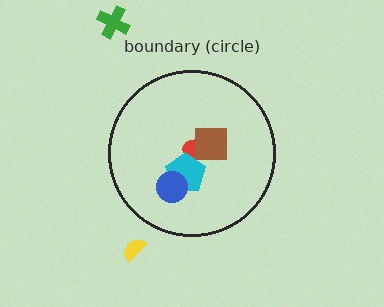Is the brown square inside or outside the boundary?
Inside.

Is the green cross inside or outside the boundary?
Outside.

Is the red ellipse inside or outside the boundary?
Inside.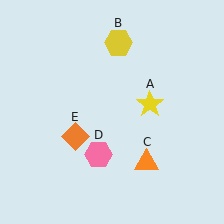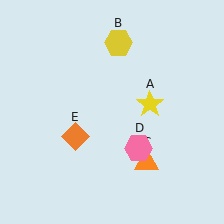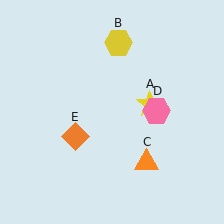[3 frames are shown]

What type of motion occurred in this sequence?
The pink hexagon (object D) rotated counterclockwise around the center of the scene.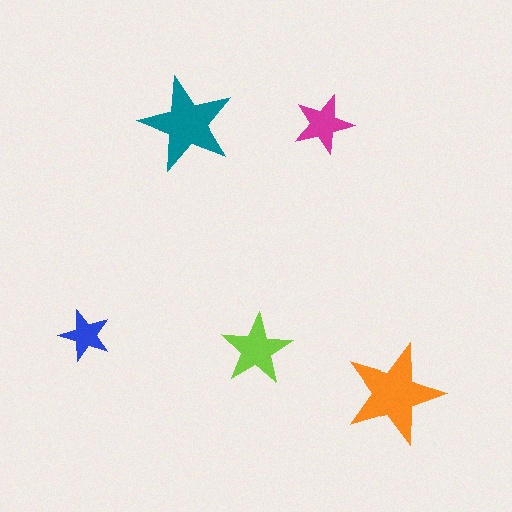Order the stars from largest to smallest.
the orange one, the teal one, the lime one, the magenta one, the blue one.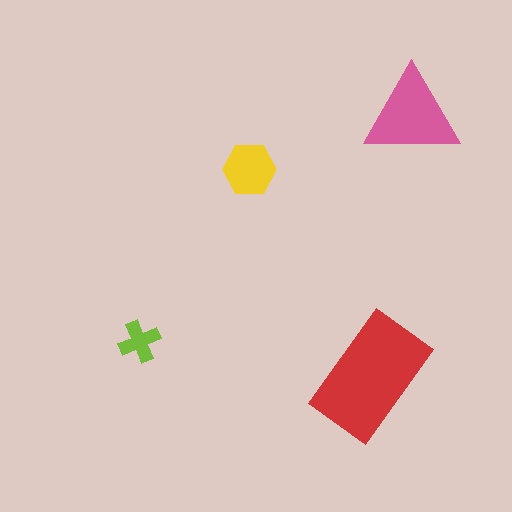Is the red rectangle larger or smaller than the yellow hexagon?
Larger.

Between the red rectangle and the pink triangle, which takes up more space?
The red rectangle.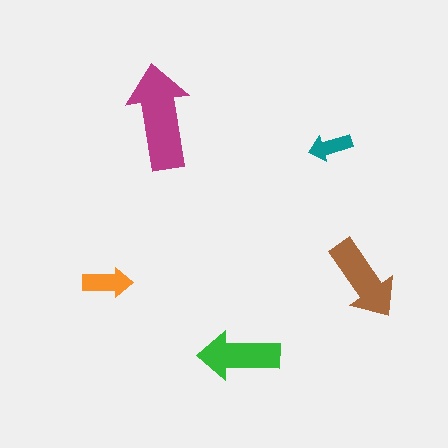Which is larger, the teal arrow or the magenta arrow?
The magenta one.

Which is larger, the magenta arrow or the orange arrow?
The magenta one.